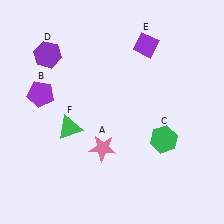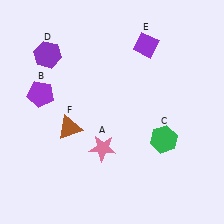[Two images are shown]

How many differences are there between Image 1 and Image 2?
There is 1 difference between the two images.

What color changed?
The triangle (F) changed from green in Image 1 to brown in Image 2.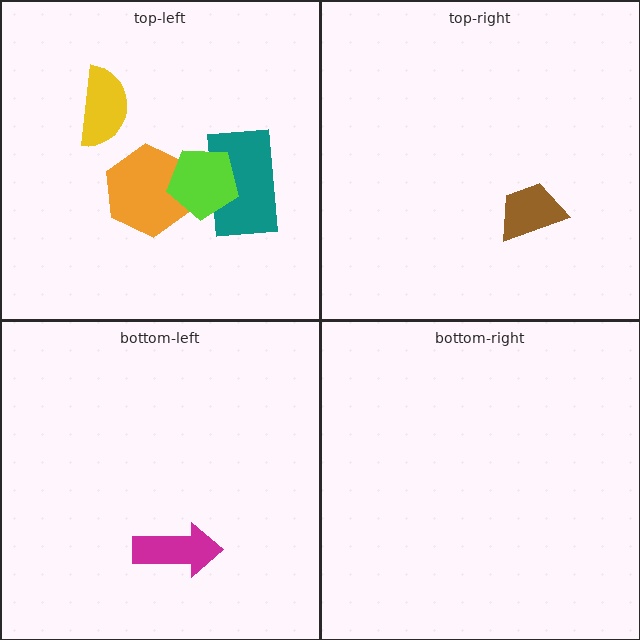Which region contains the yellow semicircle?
The top-left region.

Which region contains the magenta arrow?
The bottom-left region.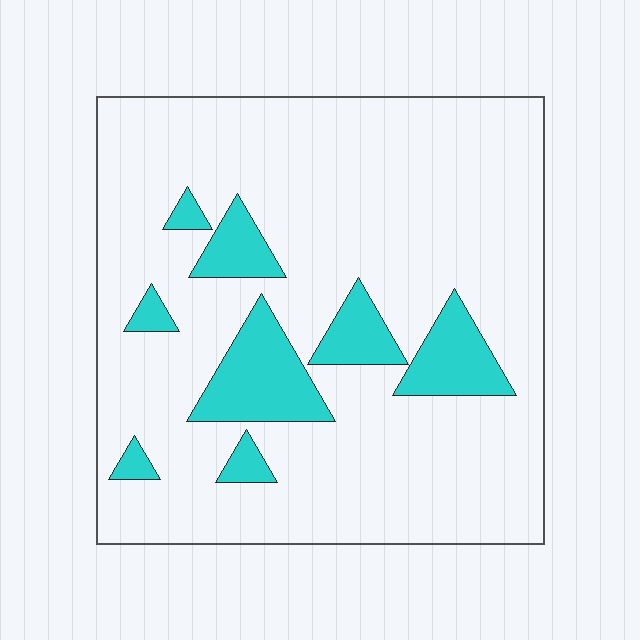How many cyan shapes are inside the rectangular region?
8.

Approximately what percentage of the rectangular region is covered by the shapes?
Approximately 15%.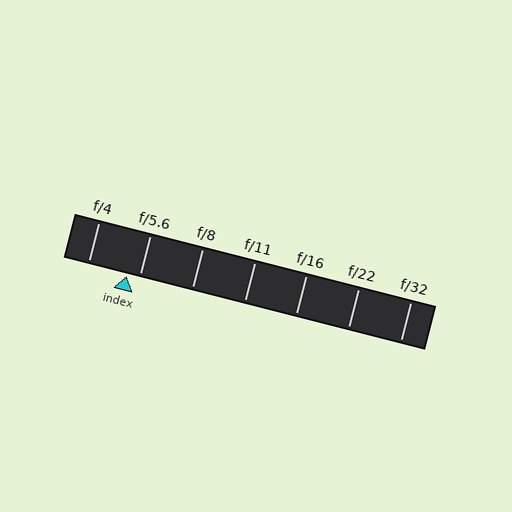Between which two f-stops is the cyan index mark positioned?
The index mark is between f/4 and f/5.6.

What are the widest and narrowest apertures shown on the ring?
The widest aperture shown is f/4 and the narrowest is f/32.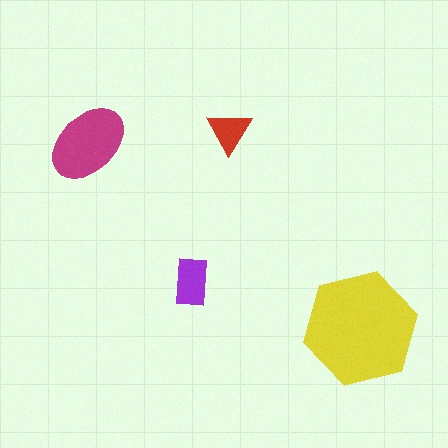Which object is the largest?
The yellow hexagon.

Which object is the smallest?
The red triangle.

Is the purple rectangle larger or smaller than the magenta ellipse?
Smaller.